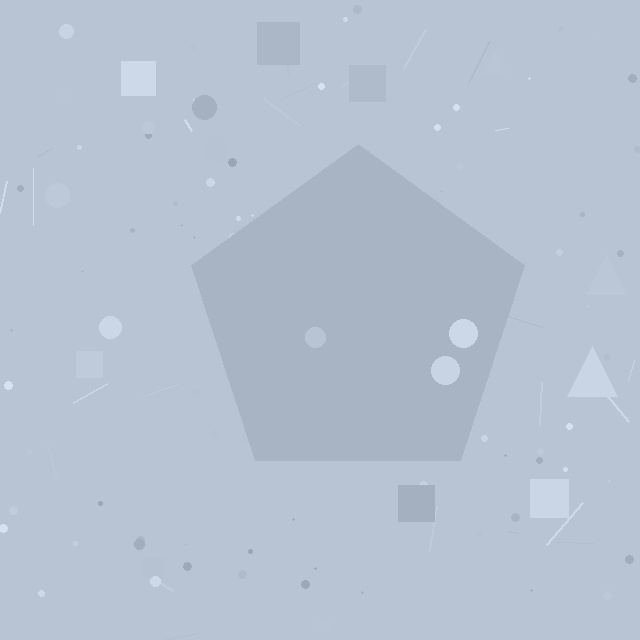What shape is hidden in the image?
A pentagon is hidden in the image.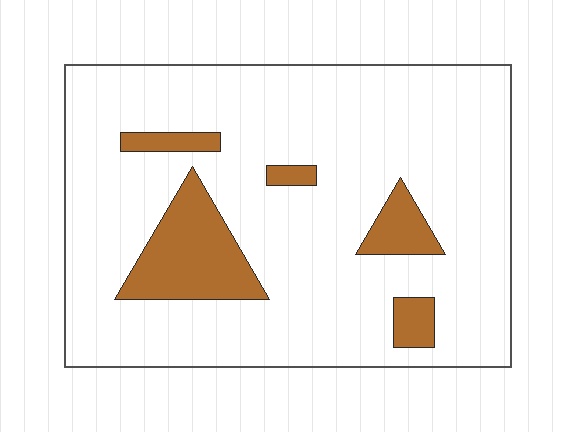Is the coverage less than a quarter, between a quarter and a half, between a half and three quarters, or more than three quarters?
Less than a quarter.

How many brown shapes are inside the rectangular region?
5.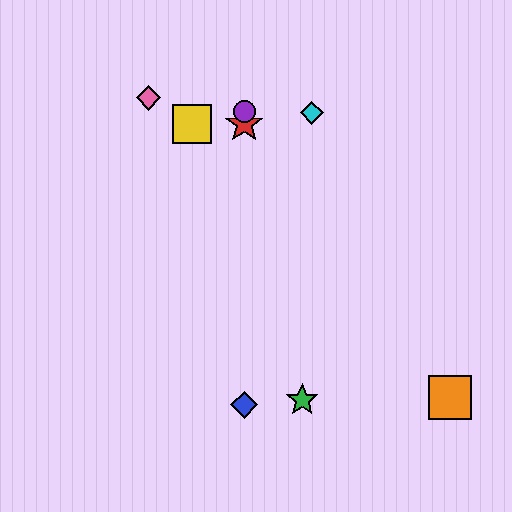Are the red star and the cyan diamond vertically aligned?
No, the red star is at x≈244 and the cyan diamond is at x≈312.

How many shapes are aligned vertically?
3 shapes (the red star, the blue diamond, the purple circle) are aligned vertically.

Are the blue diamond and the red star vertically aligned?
Yes, both are at x≈244.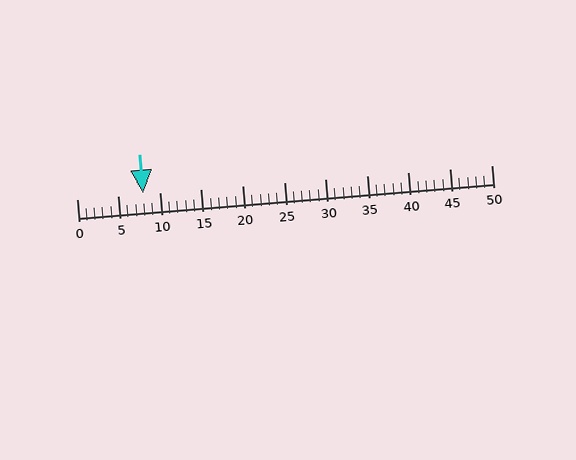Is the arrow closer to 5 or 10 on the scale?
The arrow is closer to 10.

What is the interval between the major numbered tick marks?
The major tick marks are spaced 5 units apart.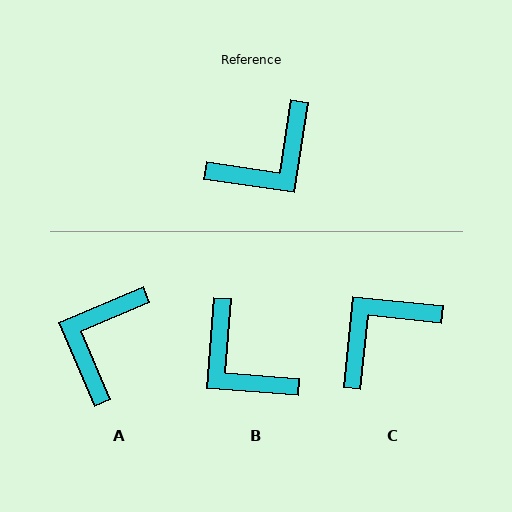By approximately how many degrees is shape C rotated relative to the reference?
Approximately 177 degrees clockwise.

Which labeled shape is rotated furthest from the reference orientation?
C, about 177 degrees away.